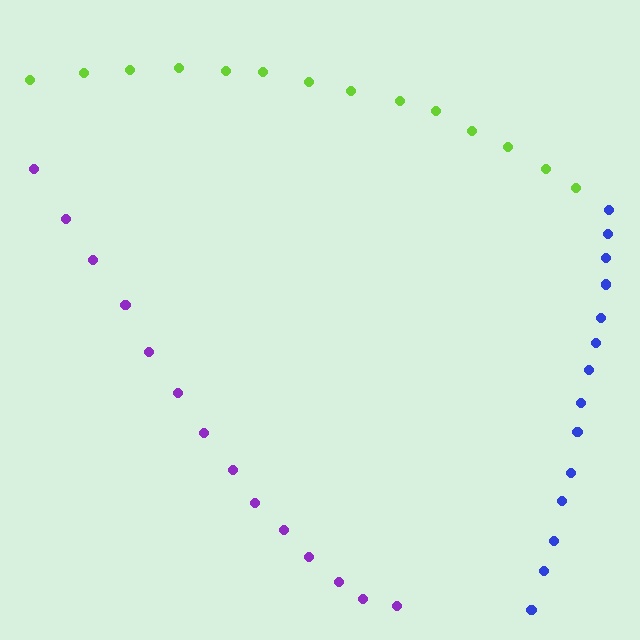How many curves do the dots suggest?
There are 3 distinct paths.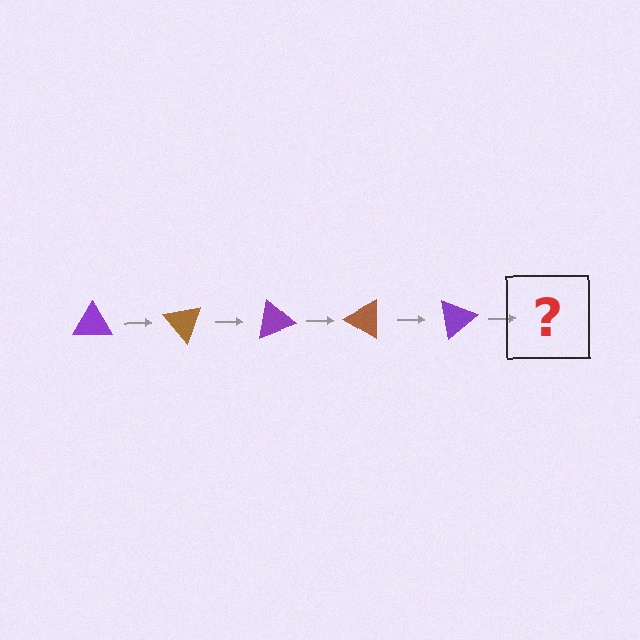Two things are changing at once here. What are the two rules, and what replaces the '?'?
The two rules are that it rotates 50 degrees each step and the color cycles through purple and brown. The '?' should be a brown triangle, rotated 250 degrees from the start.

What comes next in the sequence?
The next element should be a brown triangle, rotated 250 degrees from the start.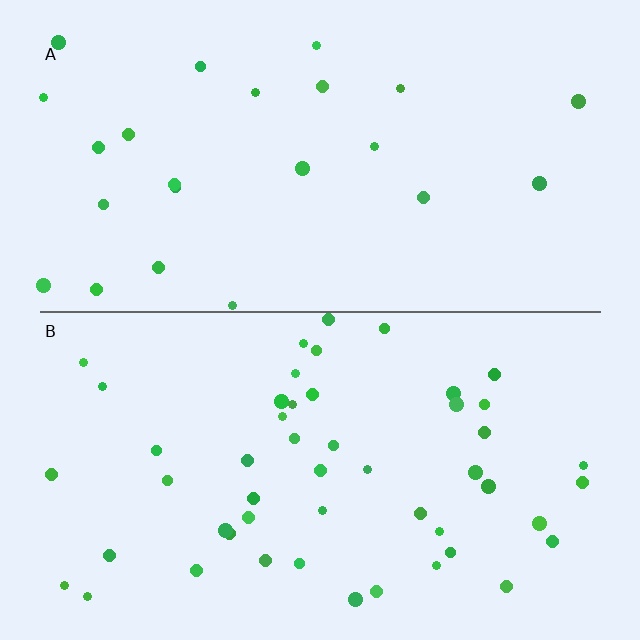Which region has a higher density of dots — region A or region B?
B (the bottom).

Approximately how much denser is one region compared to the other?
Approximately 2.2× — region B over region A.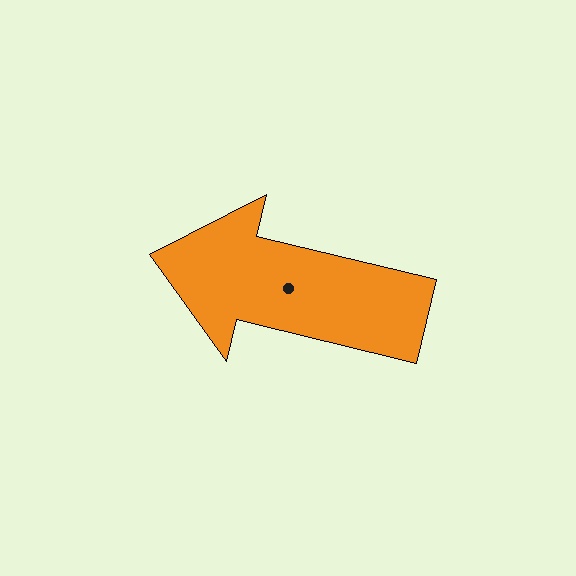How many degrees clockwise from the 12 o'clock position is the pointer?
Approximately 284 degrees.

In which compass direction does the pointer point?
West.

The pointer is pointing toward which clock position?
Roughly 9 o'clock.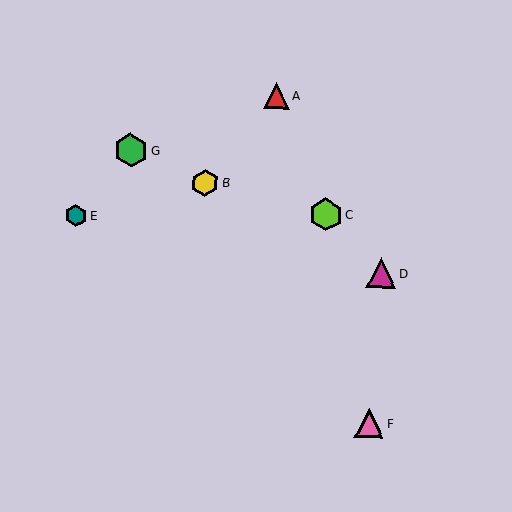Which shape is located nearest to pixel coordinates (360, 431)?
The pink triangle (labeled F) at (369, 423) is nearest to that location.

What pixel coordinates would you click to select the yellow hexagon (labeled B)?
Click at (205, 183) to select the yellow hexagon B.